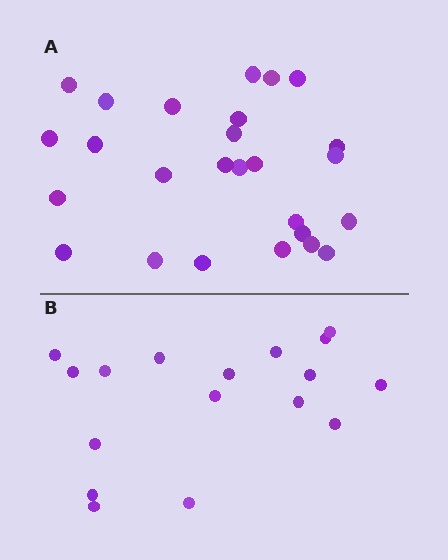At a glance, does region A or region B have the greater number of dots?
Region A (the top region) has more dots.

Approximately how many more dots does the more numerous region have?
Region A has roughly 8 or so more dots than region B.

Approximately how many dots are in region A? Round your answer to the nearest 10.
About 30 dots. (The exact count is 26, which rounds to 30.)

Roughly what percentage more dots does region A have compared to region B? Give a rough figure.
About 55% more.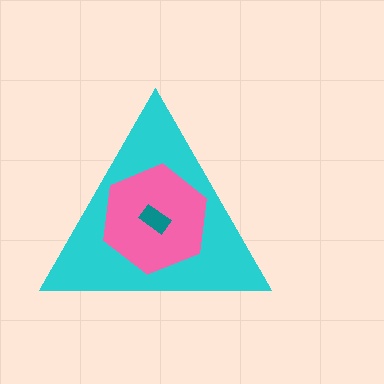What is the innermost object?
The teal rectangle.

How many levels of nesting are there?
3.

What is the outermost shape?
The cyan triangle.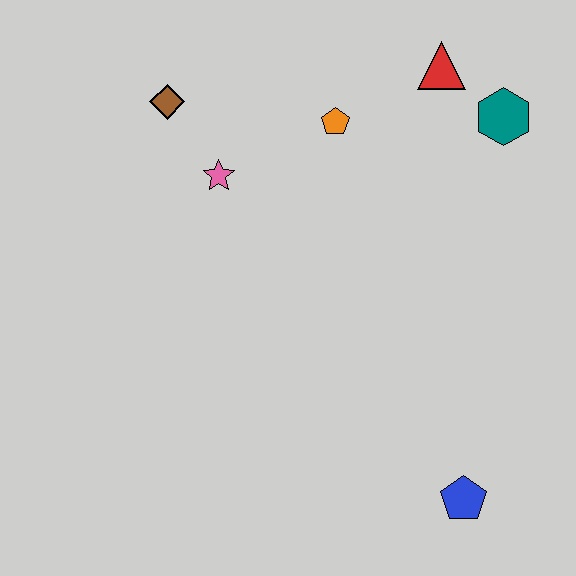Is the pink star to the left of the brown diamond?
No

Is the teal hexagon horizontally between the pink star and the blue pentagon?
No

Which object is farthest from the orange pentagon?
The blue pentagon is farthest from the orange pentagon.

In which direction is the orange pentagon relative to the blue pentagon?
The orange pentagon is above the blue pentagon.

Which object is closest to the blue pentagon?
The teal hexagon is closest to the blue pentagon.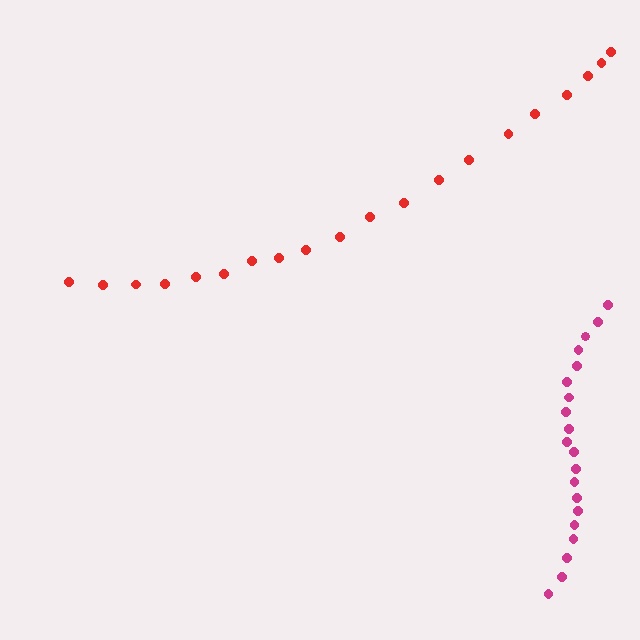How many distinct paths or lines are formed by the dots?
There are 2 distinct paths.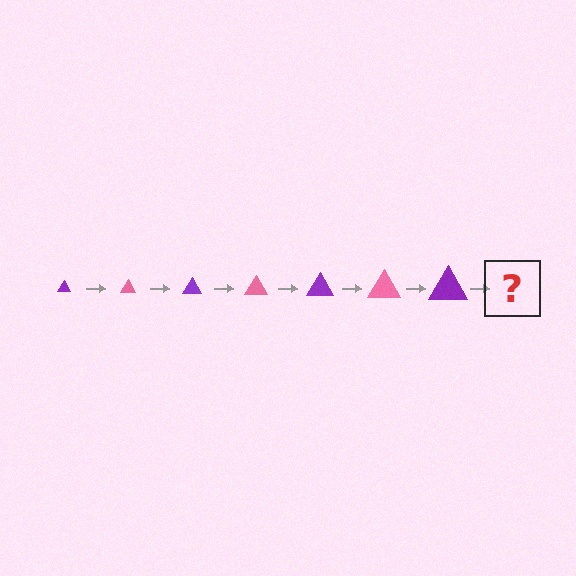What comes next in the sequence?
The next element should be a pink triangle, larger than the previous one.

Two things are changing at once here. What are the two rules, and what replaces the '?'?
The two rules are that the triangle grows larger each step and the color cycles through purple and pink. The '?' should be a pink triangle, larger than the previous one.